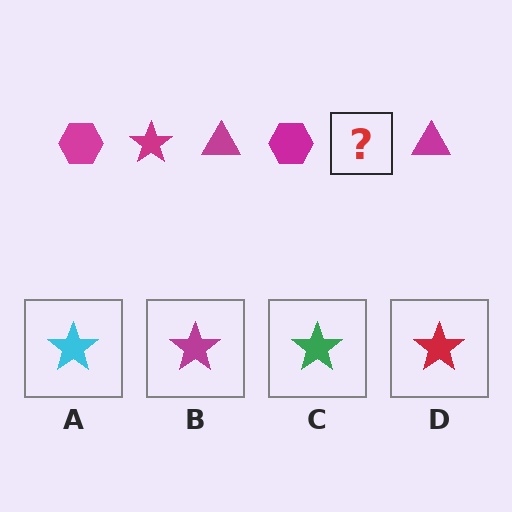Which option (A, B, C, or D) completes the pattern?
B.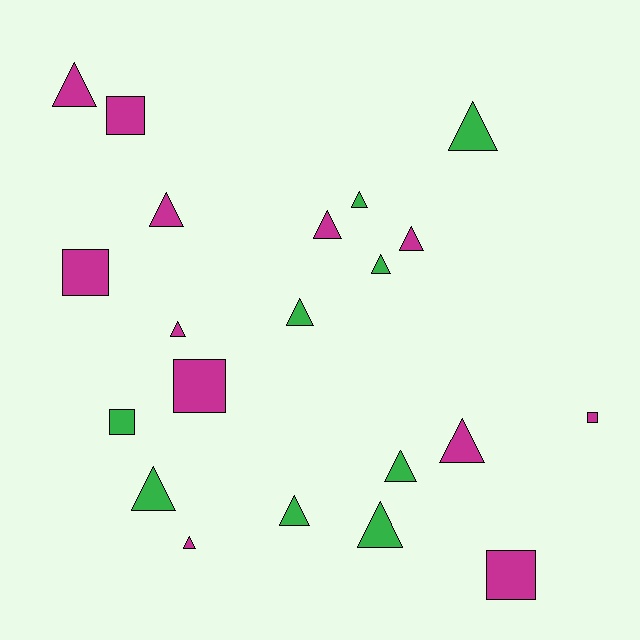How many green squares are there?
There is 1 green square.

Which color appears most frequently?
Magenta, with 12 objects.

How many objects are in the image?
There are 21 objects.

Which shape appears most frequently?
Triangle, with 15 objects.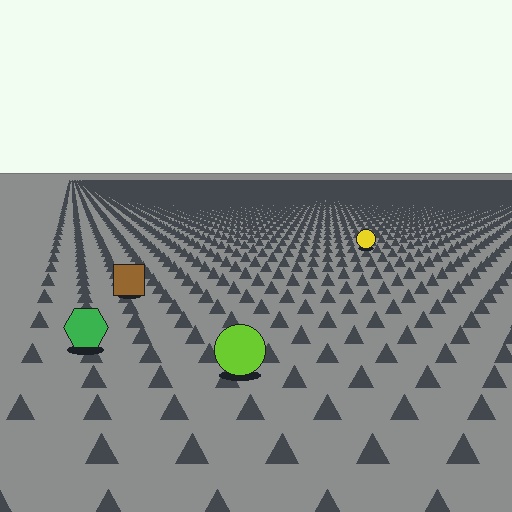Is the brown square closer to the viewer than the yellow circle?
Yes. The brown square is closer — you can tell from the texture gradient: the ground texture is coarser near it.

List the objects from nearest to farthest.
From nearest to farthest: the lime circle, the green hexagon, the brown square, the yellow circle.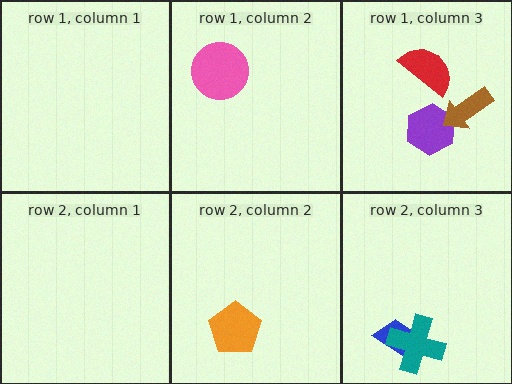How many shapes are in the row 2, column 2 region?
1.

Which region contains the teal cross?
The row 2, column 3 region.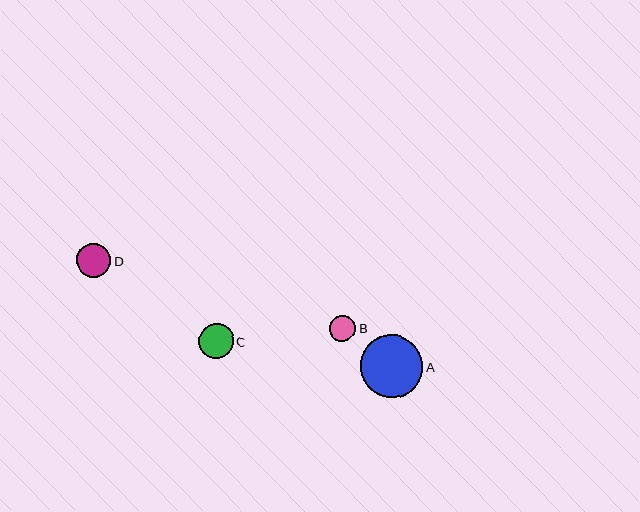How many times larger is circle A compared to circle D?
Circle A is approximately 1.9 times the size of circle D.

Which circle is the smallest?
Circle B is the smallest with a size of approximately 26 pixels.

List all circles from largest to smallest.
From largest to smallest: A, C, D, B.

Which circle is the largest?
Circle A is the largest with a size of approximately 63 pixels.